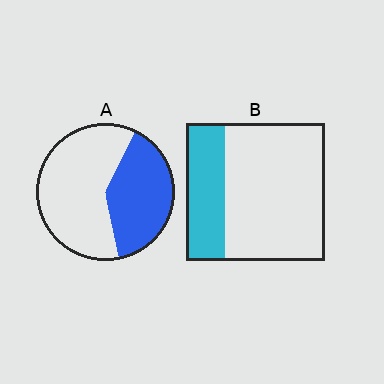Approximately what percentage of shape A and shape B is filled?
A is approximately 40% and B is approximately 30%.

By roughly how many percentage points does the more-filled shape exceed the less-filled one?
By roughly 10 percentage points (A over B).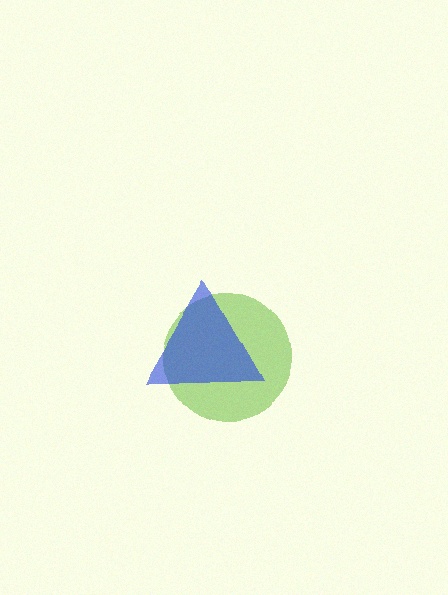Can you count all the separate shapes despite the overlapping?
Yes, there are 2 separate shapes.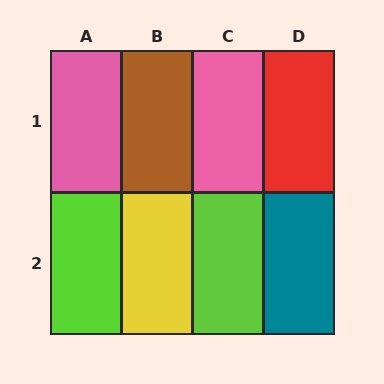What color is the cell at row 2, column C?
Lime.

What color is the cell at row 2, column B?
Yellow.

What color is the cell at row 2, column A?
Lime.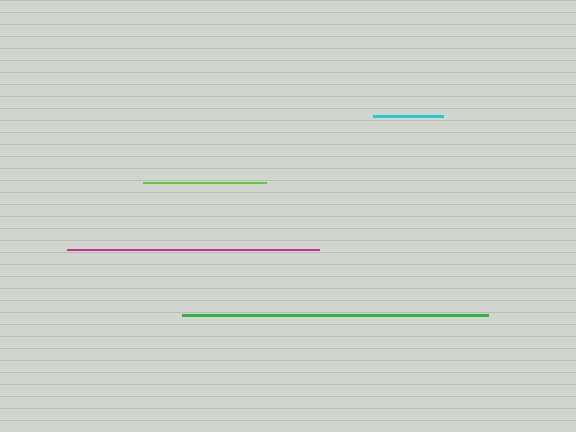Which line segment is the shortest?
The cyan line is the shortest at approximately 70 pixels.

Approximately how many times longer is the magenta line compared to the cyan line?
The magenta line is approximately 3.6 times the length of the cyan line.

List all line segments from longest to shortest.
From longest to shortest: green, magenta, lime, cyan.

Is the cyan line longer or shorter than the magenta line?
The magenta line is longer than the cyan line.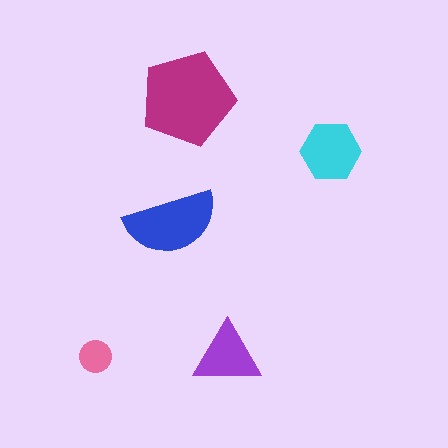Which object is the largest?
The magenta pentagon.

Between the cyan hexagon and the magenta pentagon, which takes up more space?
The magenta pentagon.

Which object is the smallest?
The pink circle.